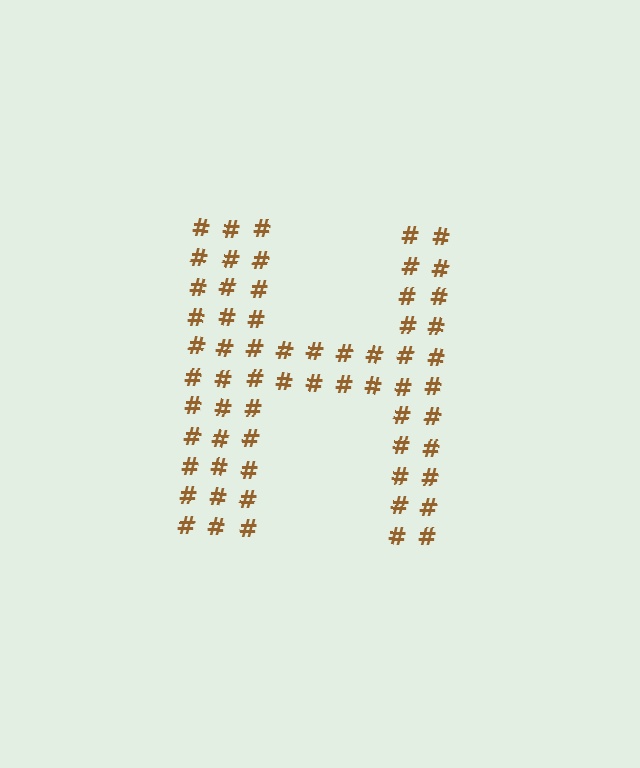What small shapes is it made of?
It is made of small hash symbols.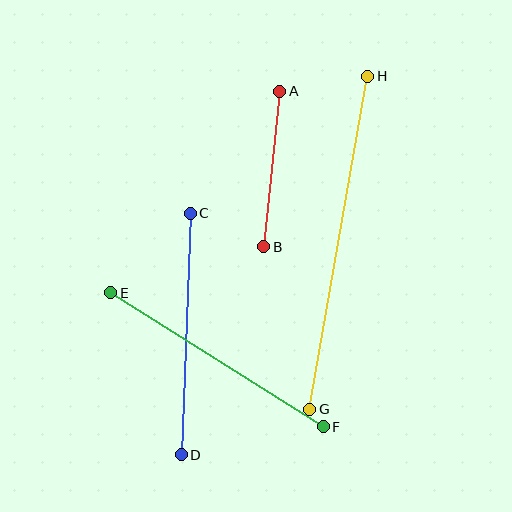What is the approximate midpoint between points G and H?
The midpoint is at approximately (339, 243) pixels.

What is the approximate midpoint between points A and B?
The midpoint is at approximately (272, 169) pixels.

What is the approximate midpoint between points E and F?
The midpoint is at approximately (217, 360) pixels.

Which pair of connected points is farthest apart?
Points G and H are farthest apart.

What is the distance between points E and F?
The distance is approximately 251 pixels.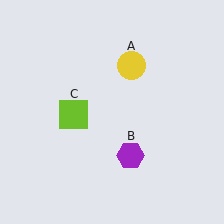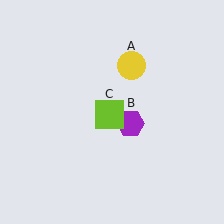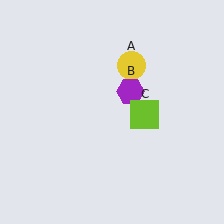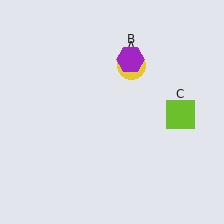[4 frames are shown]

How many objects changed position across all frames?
2 objects changed position: purple hexagon (object B), lime square (object C).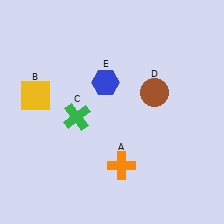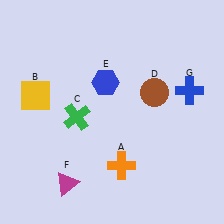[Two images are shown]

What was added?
A magenta triangle (F), a blue cross (G) were added in Image 2.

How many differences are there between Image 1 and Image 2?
There are 2 differences between the two images.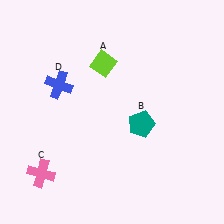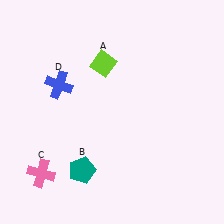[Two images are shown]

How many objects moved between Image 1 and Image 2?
1 object moved between the two images.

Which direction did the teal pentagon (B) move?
The teal pentagon (B) moved left.